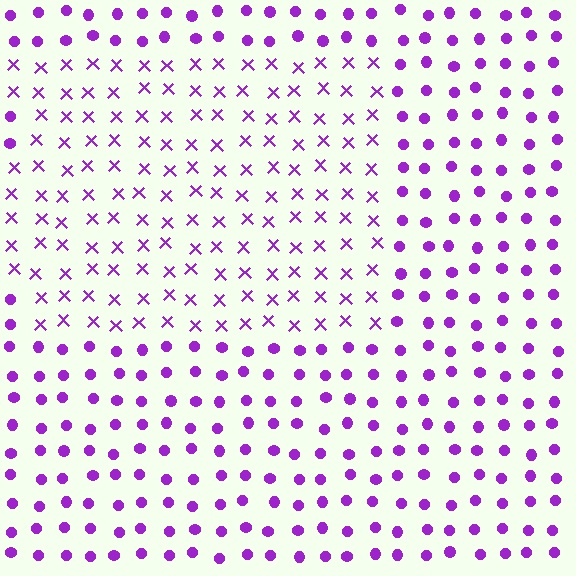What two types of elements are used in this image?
The image uses X marks inside the rectangle region and circles outside it.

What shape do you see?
I see a rectangle.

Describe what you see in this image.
The image is filled with small purple elements arranged in a uniform grid. A rectangle-shaped region contains X marks, while the surrounding area contains circles. The boundary is defined purely by the change in element shape.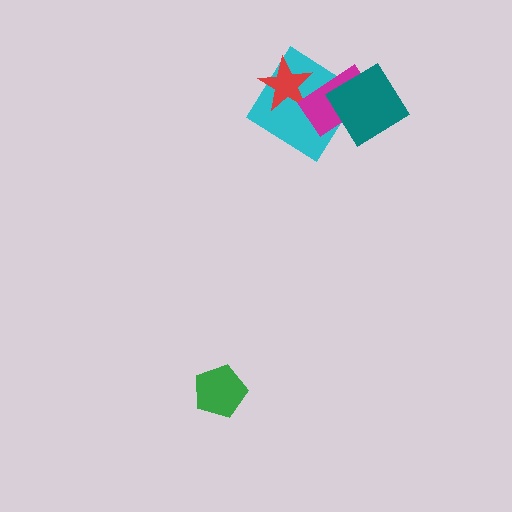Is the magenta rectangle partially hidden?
Yes, it is partially covered by another shape.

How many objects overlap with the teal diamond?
2 objects overlap with the teal diamond.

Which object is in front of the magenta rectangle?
The teal diamond is in front of the magenta rectangle.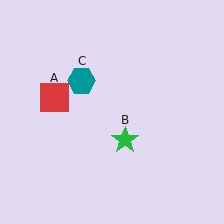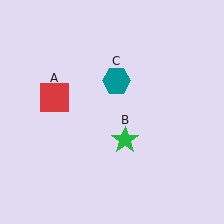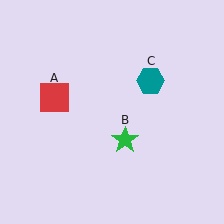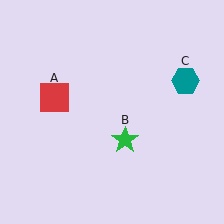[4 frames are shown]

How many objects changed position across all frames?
1 object changed position: teal hexagon (object C).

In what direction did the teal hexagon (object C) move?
The teal hexagon (object C) moved right.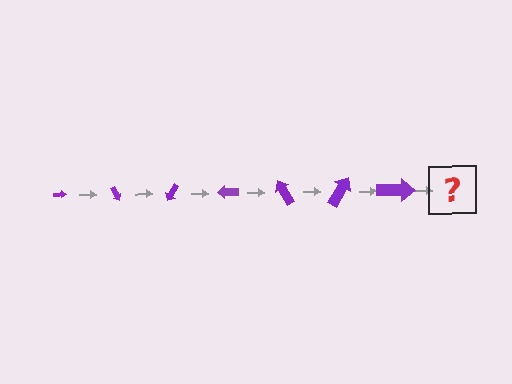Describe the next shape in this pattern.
It should be an arrow, larger than the previous one and rotated 420 degrees from the start.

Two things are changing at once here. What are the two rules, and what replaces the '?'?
The two rules are that the arrow grows larger each step and it rotates 60 degrees each step. The '?' should be an arrow, larger than the previous one and rotated 420 degrees from the start.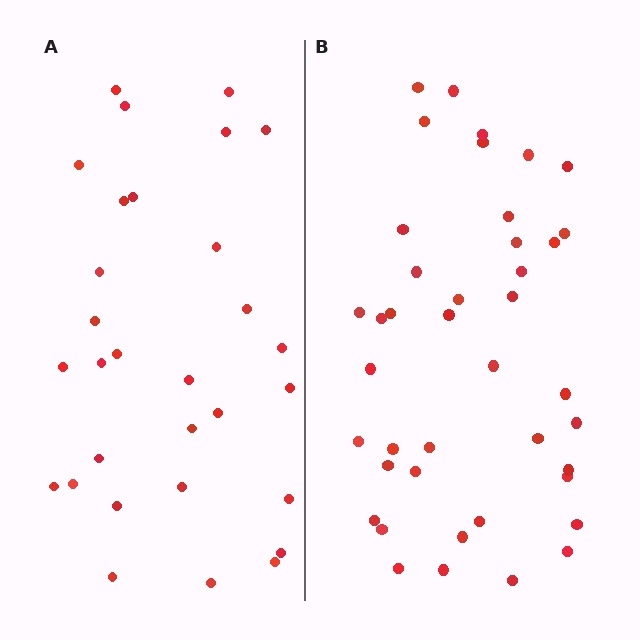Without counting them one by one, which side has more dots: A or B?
Region B (the right region) has more dots.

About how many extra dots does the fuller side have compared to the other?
Region B has roughly 12 or so more dots than region A.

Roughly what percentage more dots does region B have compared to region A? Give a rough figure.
About 35% more.